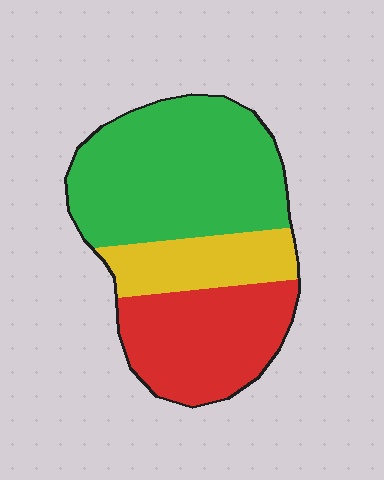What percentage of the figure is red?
Red covers roughly 30% of the figure.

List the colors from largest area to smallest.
From largest to smallest: green, red, yellow.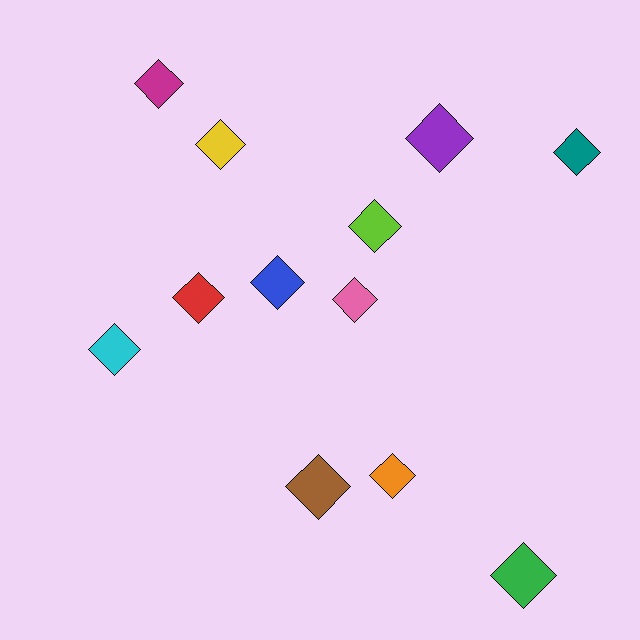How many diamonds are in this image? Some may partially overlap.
There are 12 diamonds.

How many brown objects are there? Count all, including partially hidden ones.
There is 1 brown object.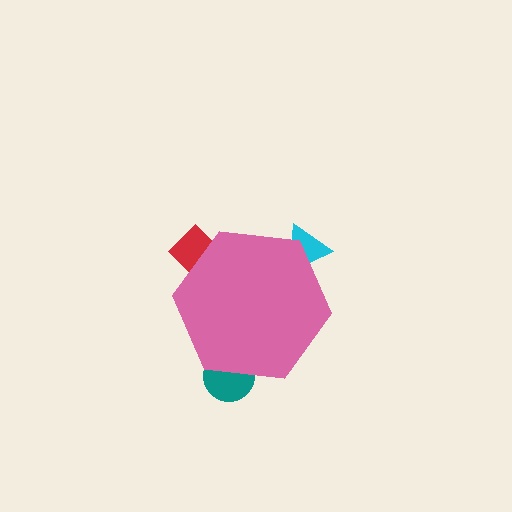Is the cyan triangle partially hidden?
Yes, the cyan triangle is partially hidden behind the pink hexagon.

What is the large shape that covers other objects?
A pink hexagon.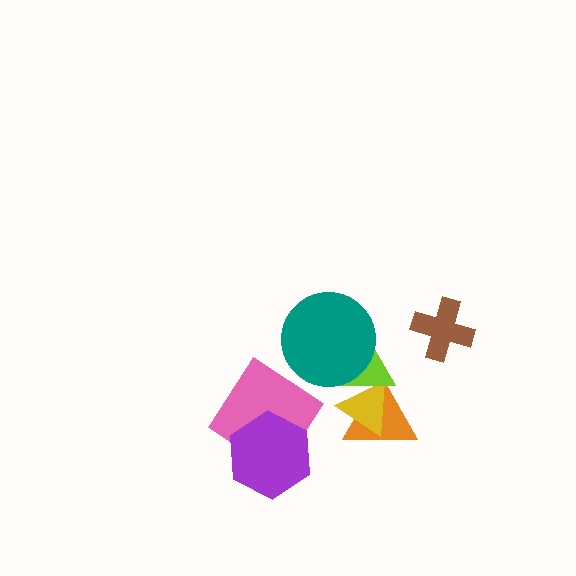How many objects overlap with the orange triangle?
2 objects overlap with the orange triangle.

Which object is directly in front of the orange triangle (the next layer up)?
The yellow triangle is directly in front of the orange triangle.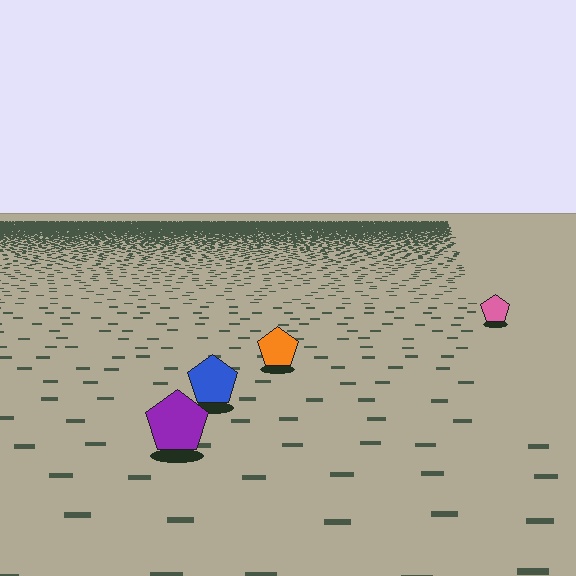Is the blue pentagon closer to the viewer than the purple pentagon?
No. The purple pentagon is closer — you can tell from the texture gradient: the ground texture is coarser near it.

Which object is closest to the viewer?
The purple pentagon is closest. The texture marks near it are larger and more spread out.